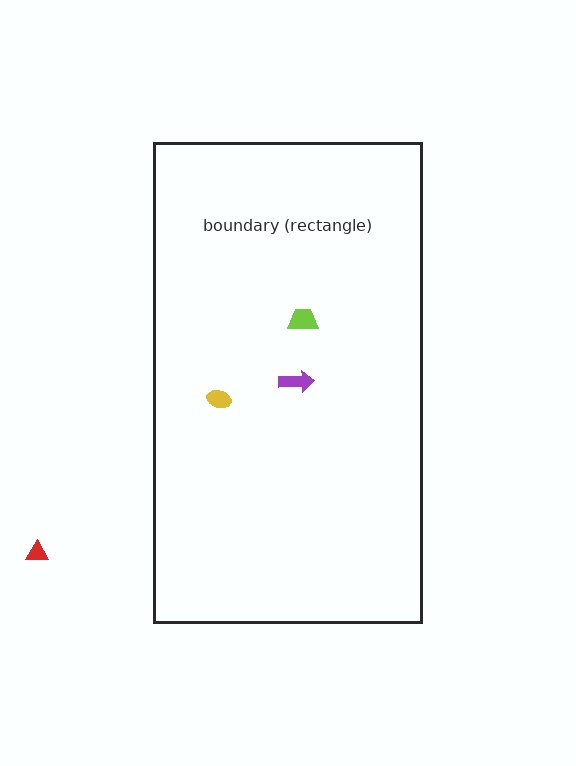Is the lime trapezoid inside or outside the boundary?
Inside.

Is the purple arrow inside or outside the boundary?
Inside.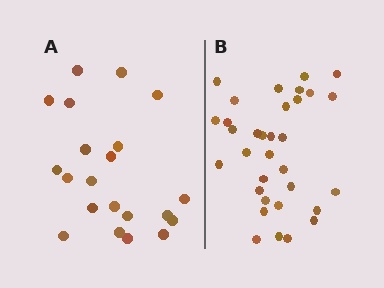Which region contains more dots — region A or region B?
Region B (the right region) has more dots.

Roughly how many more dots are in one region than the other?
Region B has roughly 12 or so more dots than region A.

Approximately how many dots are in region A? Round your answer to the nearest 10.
About 20 dots. (The exact count is 21, which rounds to 20.)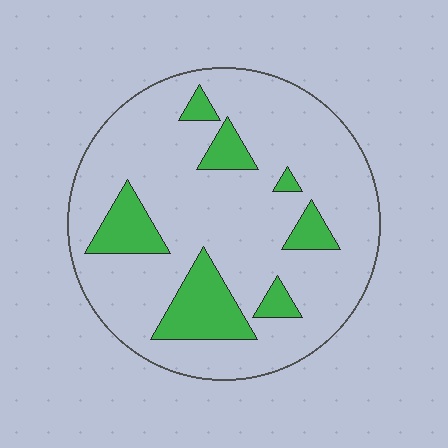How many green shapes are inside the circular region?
7.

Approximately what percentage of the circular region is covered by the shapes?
Approximately 20%.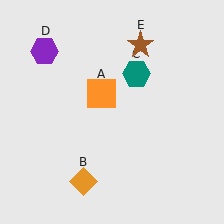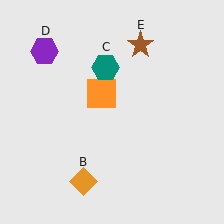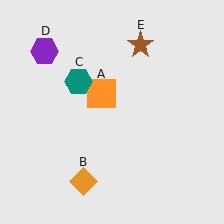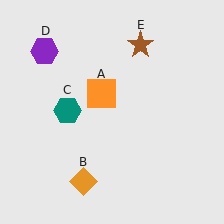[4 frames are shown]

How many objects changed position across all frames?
1 object changed position: teal hexagon (object C).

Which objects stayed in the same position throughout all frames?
Orange square (object A) and orange diamond (object B) and purple hexagon (object D) and brown star (object E) remained stationary.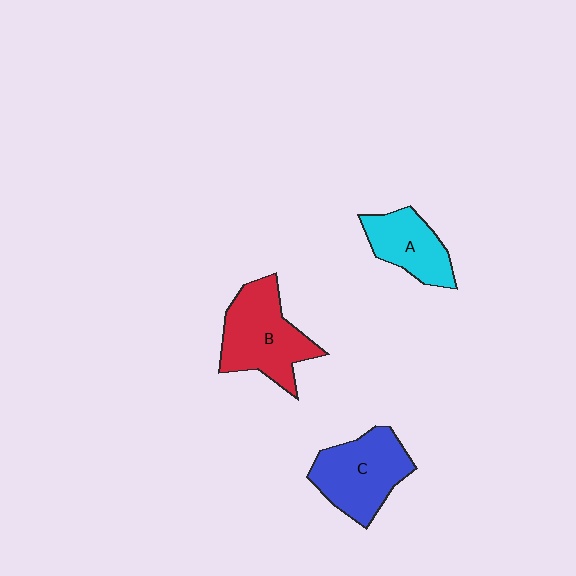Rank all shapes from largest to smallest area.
From largest to smallest: B (red), C (blue), A (cyan).